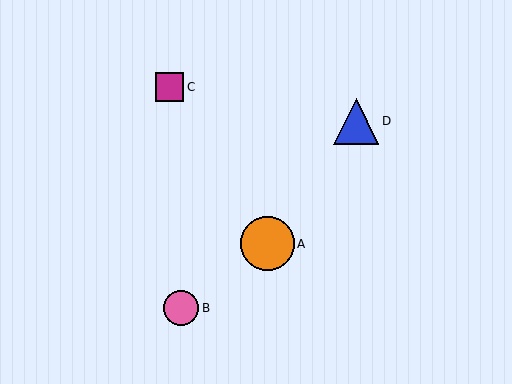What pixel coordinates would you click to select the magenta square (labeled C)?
Click at (170, 87) to select the magenta square C.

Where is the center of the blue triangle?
The center of the blue triangle is at (356, 121).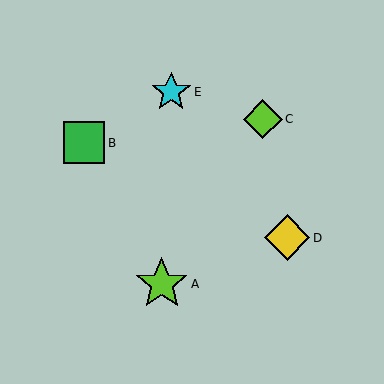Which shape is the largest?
The lime star (labeled A) is the largest.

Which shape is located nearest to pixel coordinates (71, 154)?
The green square (labeled B) at (84, 143) is nearest to that location.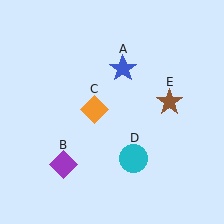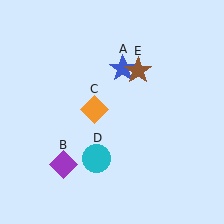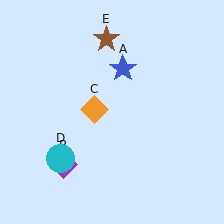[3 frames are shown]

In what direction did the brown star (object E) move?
The brown star (object E) moved up and to the left.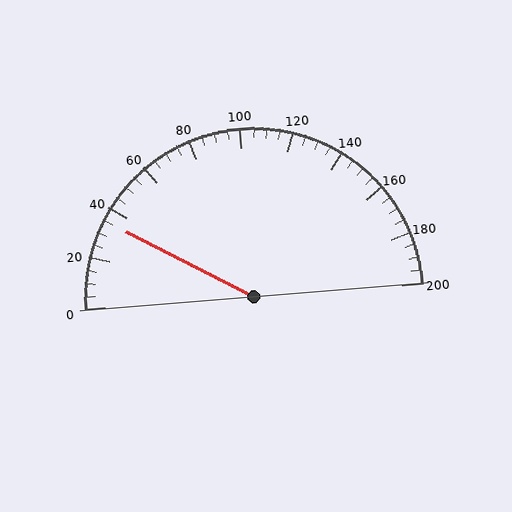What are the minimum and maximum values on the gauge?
The gauge ranges from 0 to 200.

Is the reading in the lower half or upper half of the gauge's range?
The reading is in the lower half of the range (0 to 200).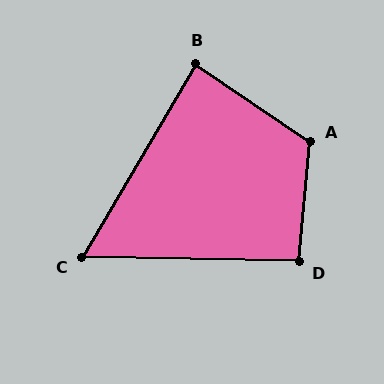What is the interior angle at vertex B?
Approximately 86 degrees (approximately right).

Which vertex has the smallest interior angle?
C, at approximately 61 degrees.